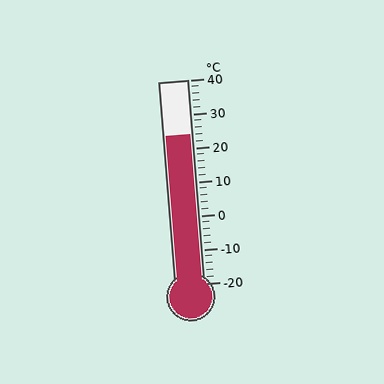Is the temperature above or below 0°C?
The temperature is above 0°C.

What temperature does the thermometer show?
The thermometer shows approximately 24°C.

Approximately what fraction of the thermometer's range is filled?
The thermometer is filled to approximately 75% of its range.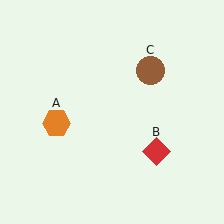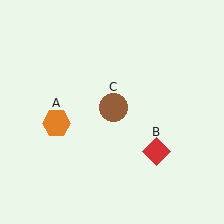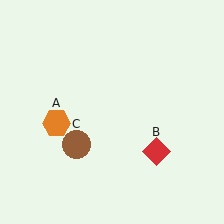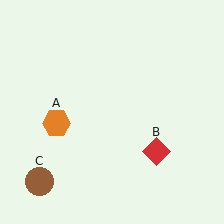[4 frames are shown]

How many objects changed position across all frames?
1 object changed position: brown circle (object C).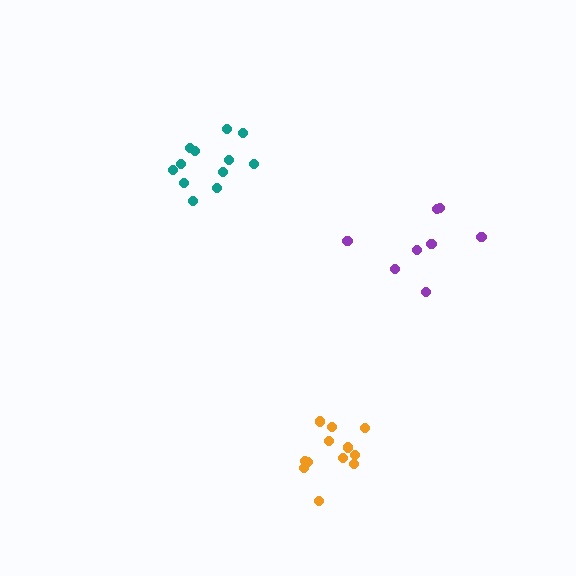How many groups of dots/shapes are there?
There are 3 groups.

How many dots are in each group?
Group 1: 8 dots, Group 2: 12 dots, Group 3: 12 dots (32 total).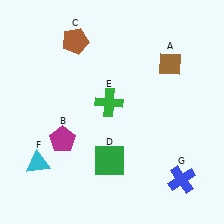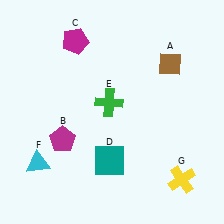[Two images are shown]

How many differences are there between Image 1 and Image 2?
There are 3 differences between the two images.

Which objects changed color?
C changed from brown to magenta. D changed from green to teal. G changed from blue to yellow.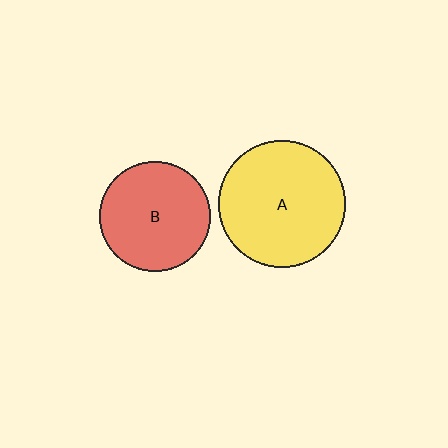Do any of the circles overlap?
No, none of the circles overlap.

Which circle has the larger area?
Circle A (yellow).